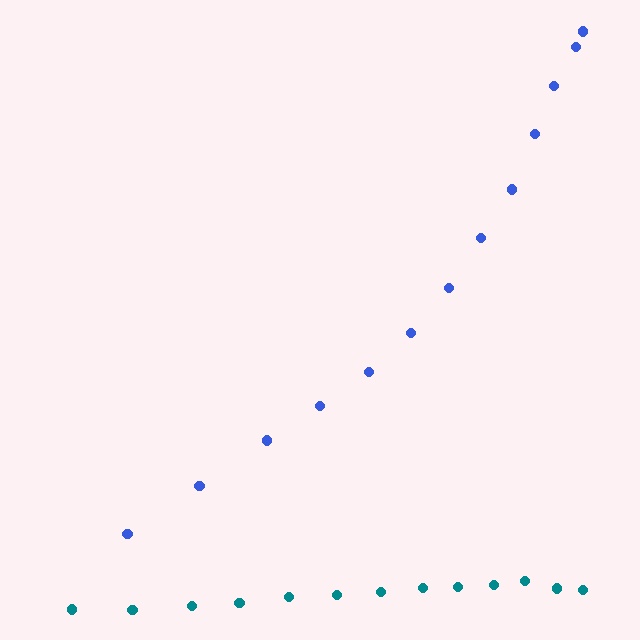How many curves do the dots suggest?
There are 2 distinct paths.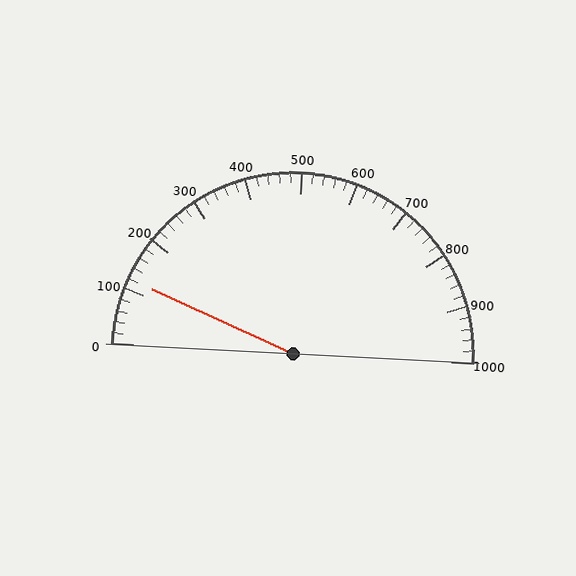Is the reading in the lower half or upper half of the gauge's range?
The reading is in the lower half of the range (0 to 1000).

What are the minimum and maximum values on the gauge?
The gauge ranges from 0 to 1000.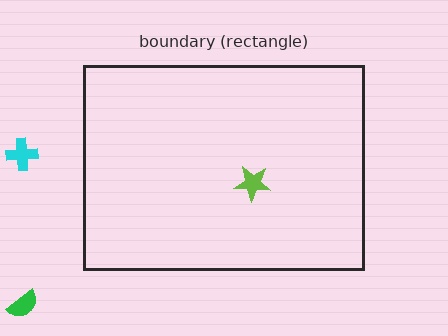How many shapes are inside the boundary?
1 inside, 2 outside.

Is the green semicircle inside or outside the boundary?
Outside.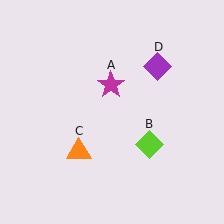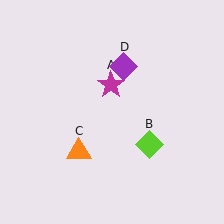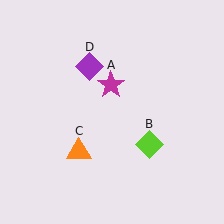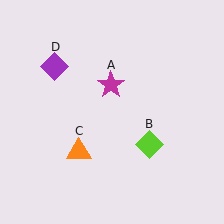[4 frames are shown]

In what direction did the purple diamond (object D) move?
The purple diamond (object D) moved left.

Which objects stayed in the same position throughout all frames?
Magenta star (object A) and lime diamond (object B) and orange triangle (object C) remained stationary.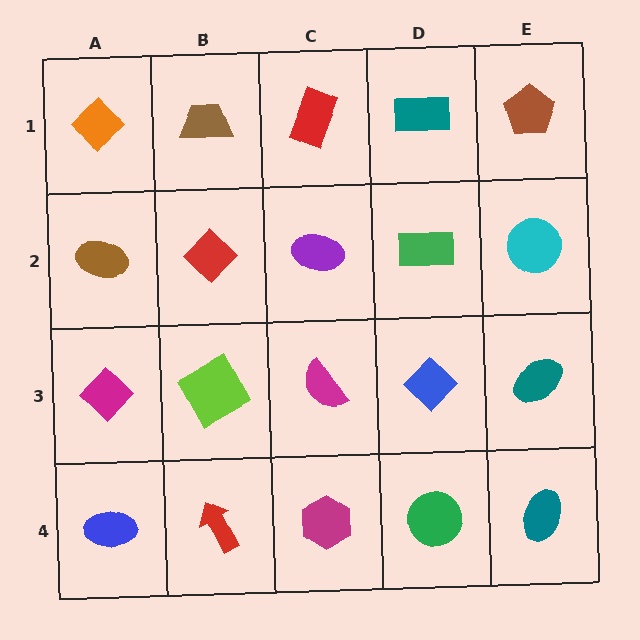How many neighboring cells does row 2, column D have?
4.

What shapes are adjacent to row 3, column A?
A brown ellipse (row 2, column A), a blue ellipse (row 4, column A), a lime square (row 3, column B).